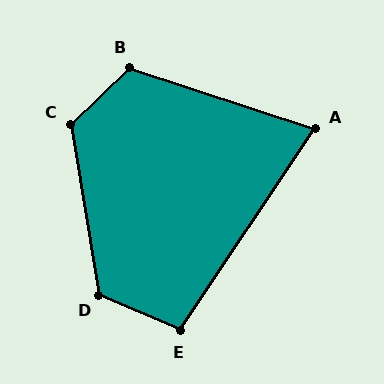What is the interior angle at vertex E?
Approximately 100 degrees (obtuse).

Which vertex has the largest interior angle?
C, at approximately 124 degrees.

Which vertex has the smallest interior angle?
A, at approximately 74 degrees.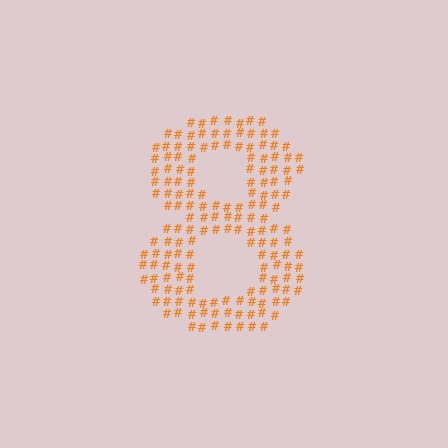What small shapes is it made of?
It is made of small hash symbols.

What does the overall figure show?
The overall figure shows the digit 8.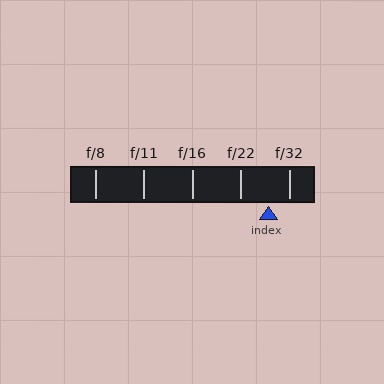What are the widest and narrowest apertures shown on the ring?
The widest aperture shown is f/8 and the narrowest is f/32.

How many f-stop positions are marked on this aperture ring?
There are 5 f-stop positions marked.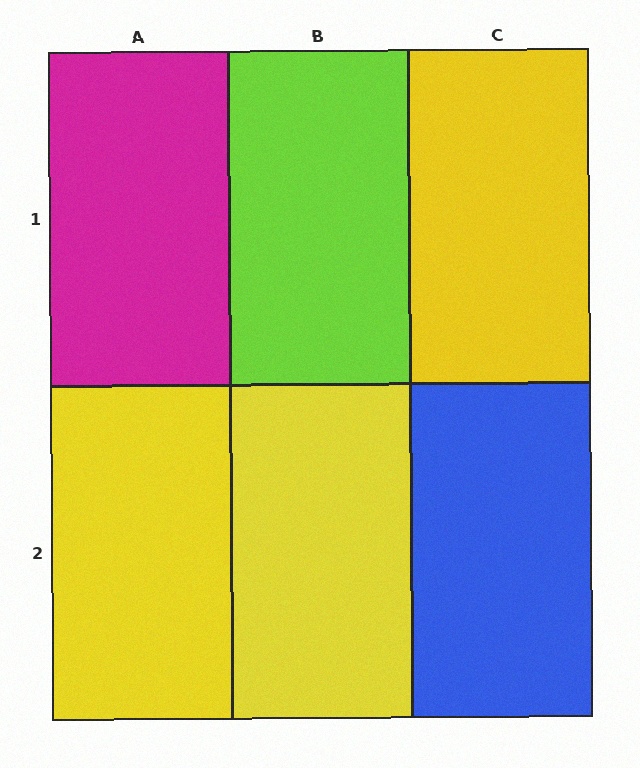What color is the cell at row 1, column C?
Yellow.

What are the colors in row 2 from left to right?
Yellow, yellow, blue.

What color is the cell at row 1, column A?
Magenta.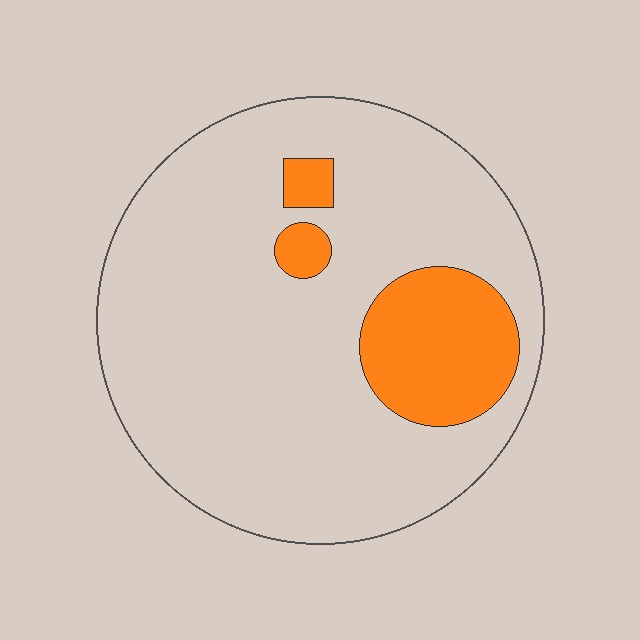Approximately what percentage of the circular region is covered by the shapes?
Approximately 15%.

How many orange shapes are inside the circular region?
3.